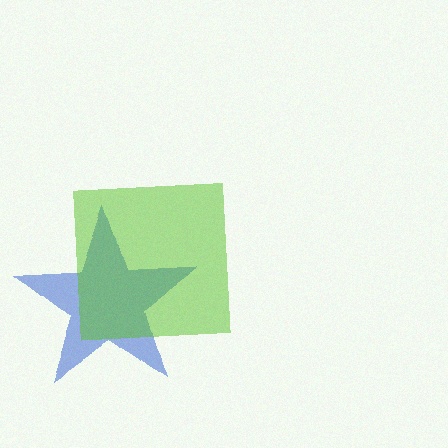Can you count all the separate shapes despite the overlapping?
Yes, there are 2 separate shapes.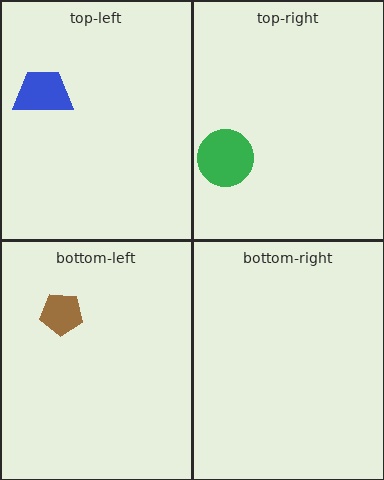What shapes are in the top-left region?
The blue trapezoid.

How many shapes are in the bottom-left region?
1.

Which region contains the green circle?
The top-right region.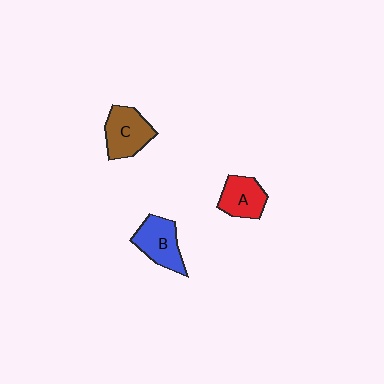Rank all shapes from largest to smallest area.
From largest to smallest: C (brown), B (blue), A (red).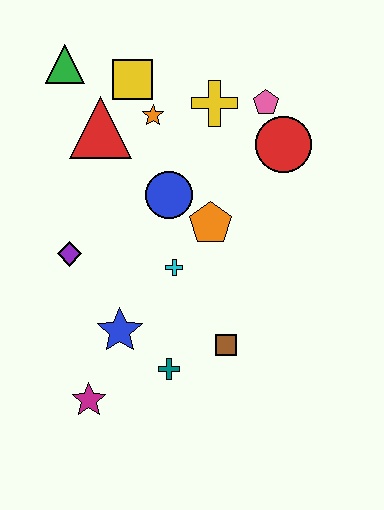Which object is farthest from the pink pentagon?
The magenta star is farthest from the pink pentagon.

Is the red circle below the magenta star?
No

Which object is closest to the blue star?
The teal cross is closest to the blue star.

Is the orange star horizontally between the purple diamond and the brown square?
Yes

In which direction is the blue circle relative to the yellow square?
The blue circle is below the yellow square.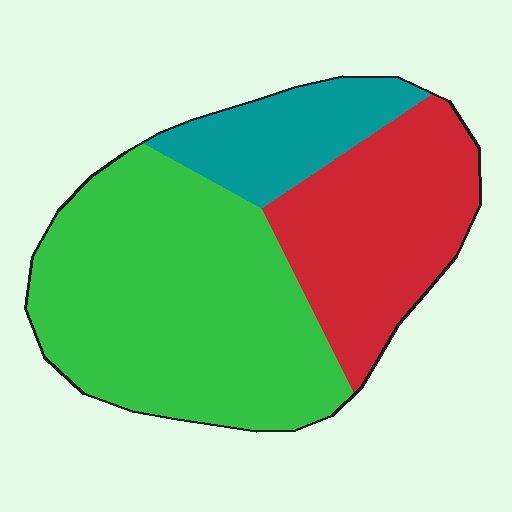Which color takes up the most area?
Green, at roughly 55%.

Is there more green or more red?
Green.